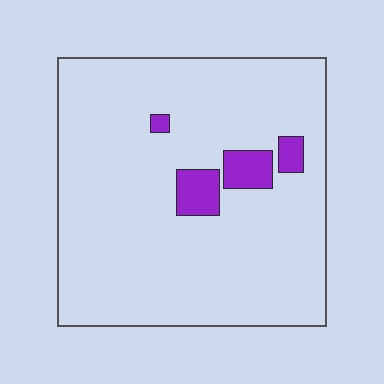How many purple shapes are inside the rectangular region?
4.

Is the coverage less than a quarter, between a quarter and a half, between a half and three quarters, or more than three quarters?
Less than a quarter.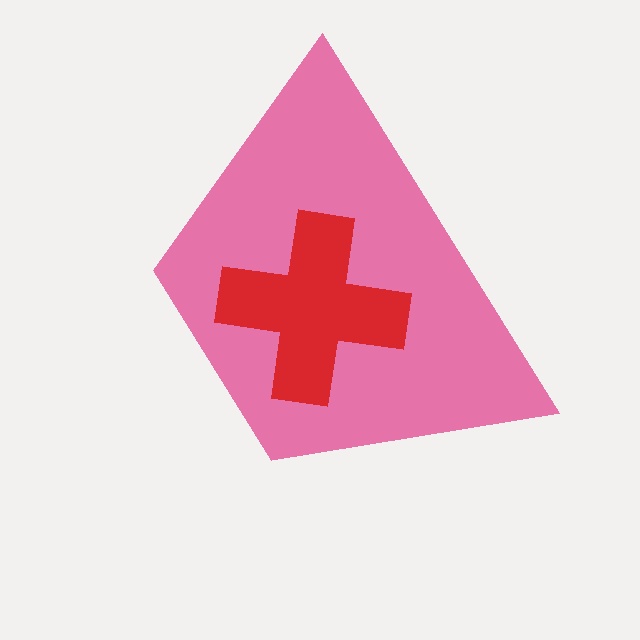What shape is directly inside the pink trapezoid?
The red cross.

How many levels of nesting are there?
2.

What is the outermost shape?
The pink trapezoid.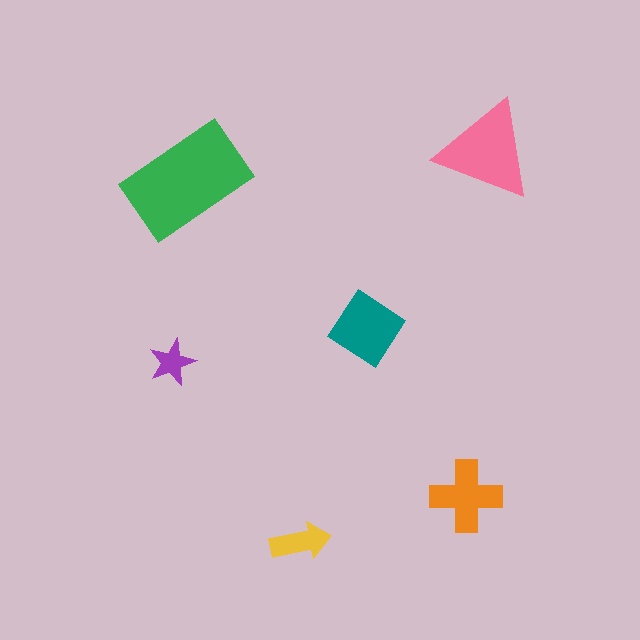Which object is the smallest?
The purple star.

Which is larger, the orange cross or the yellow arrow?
The orange cross.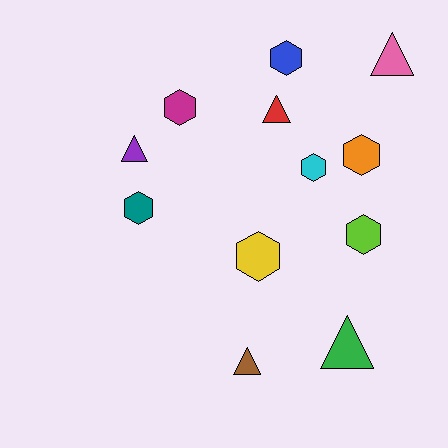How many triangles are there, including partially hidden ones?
There are 5 triangles.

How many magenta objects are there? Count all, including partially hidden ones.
There is 1 magenta object.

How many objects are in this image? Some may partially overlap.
There are 12 objects.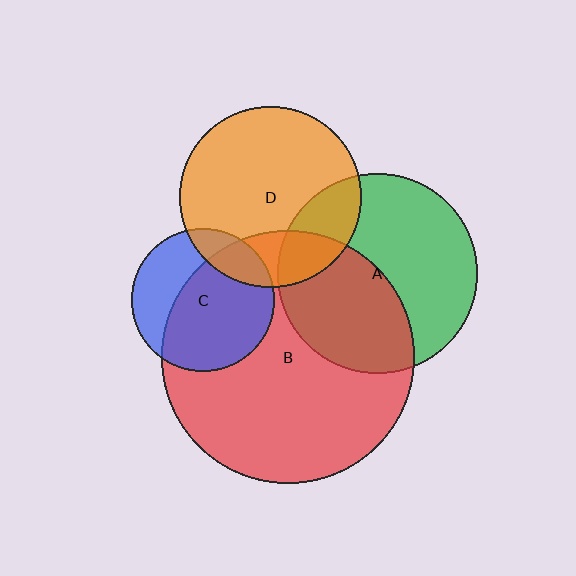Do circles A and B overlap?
Yes.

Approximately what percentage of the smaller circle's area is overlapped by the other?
Approximately 45%.